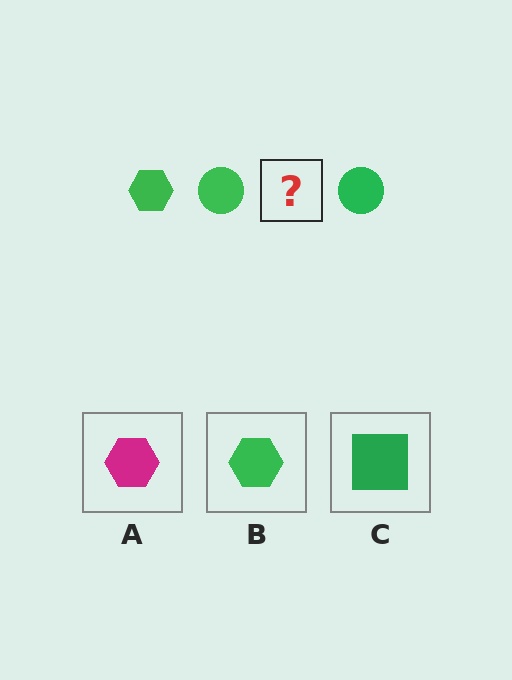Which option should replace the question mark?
Option B.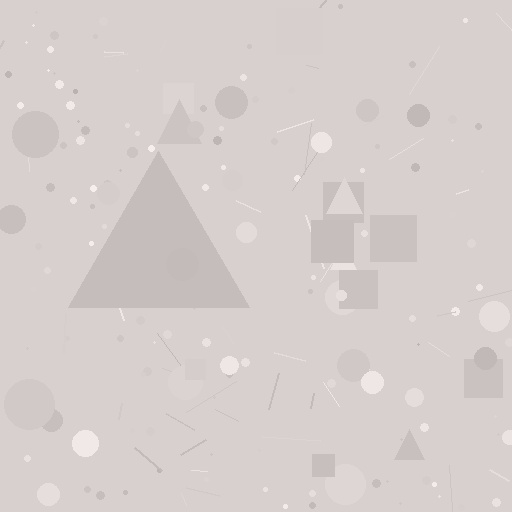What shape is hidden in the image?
A triangle is hidden in the image.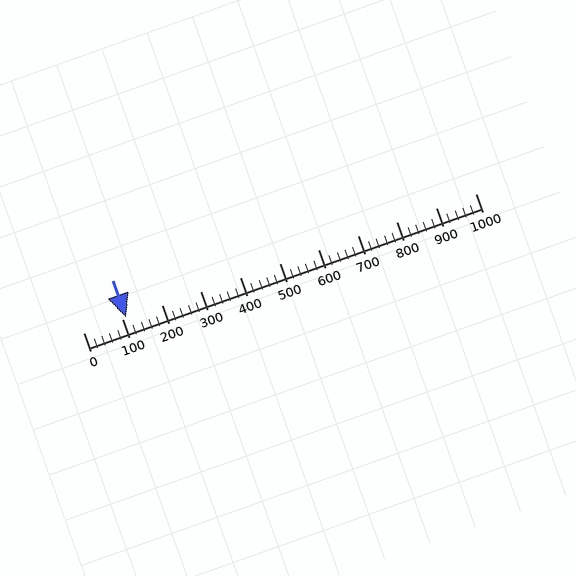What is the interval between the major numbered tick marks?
The major tick marks are spaced 100 units apart.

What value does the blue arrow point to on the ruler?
The blue arrow points to approximately 109.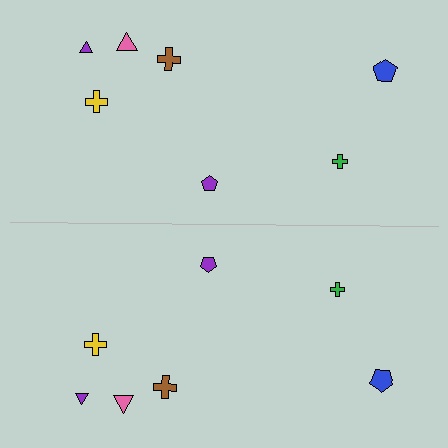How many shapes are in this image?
There are 14 shapes in this image.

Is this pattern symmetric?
Yes, this pattern has bilateral (reflection) symmetry.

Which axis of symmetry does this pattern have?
The pattern has a horizontal axis of symmetry running through the center of the image.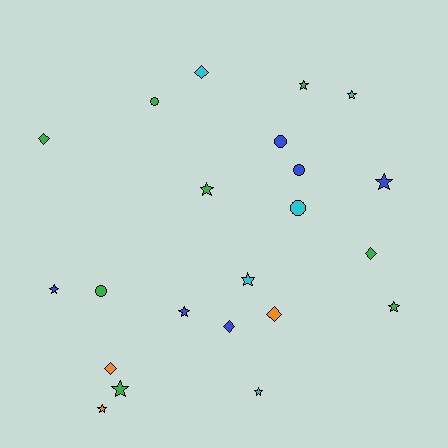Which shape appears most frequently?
Star, with 11 objects.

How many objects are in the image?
There are 22 objects.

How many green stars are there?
There are 4 green stars.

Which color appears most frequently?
Green, with 8 objects.